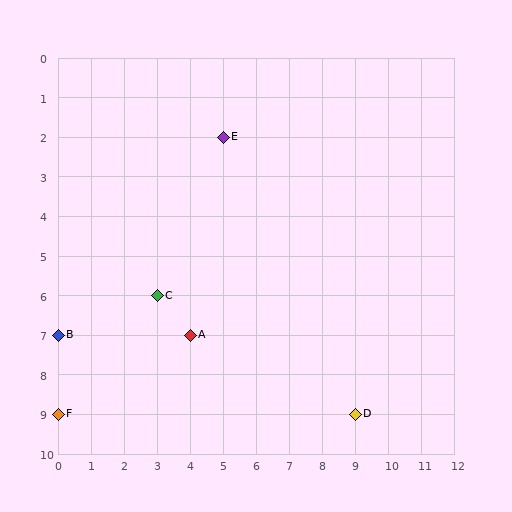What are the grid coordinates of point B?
Point B is at grid coordinates (0, 7).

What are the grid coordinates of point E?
Point E is at grid coordinates (5, 2).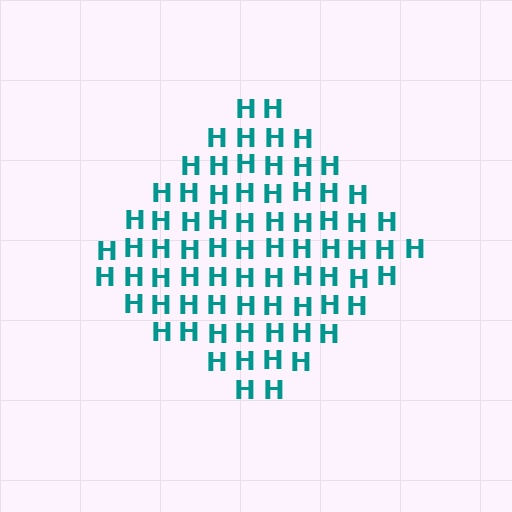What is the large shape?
The large shape is a diamond.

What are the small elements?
The small elements are letter H's.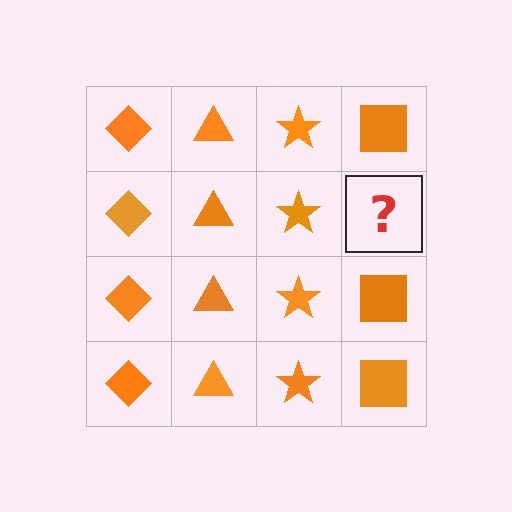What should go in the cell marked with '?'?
The missing cell should contain an orange square.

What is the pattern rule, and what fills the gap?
The rule is that each column has a consistent shape. The gap should be filled with an orange square.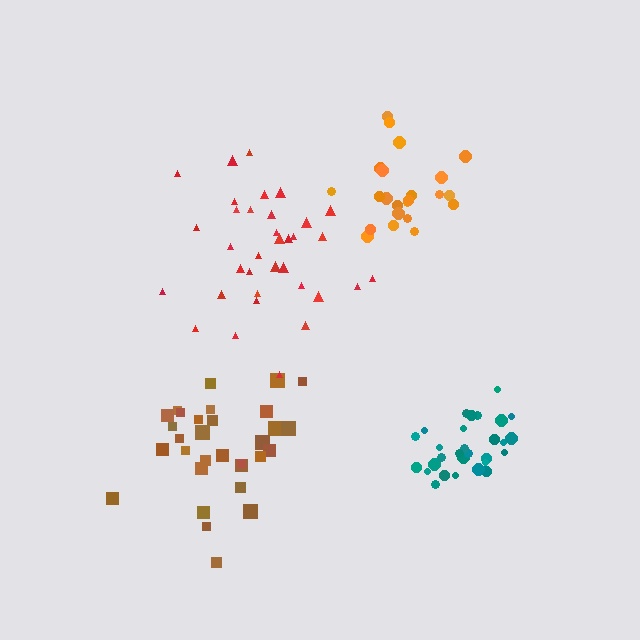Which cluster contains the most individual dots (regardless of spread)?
Red (35).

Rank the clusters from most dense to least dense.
teal, orange, red, brown.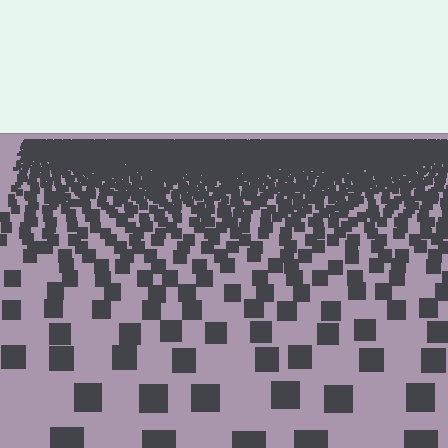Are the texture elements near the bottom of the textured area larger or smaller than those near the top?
Larger. Near the bottom, elements are closer to the viewer and appear at a bigger on-screen size.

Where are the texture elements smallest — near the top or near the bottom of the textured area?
Near the top.